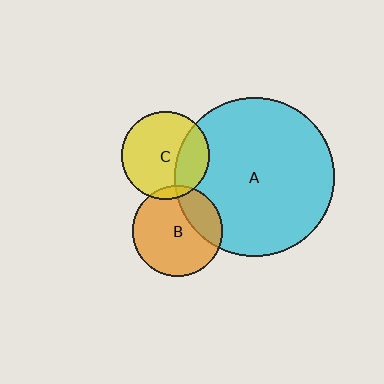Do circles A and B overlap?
Yes.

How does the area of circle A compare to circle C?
Approximately 3.3 times.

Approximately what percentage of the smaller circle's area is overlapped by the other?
Approximately 25%.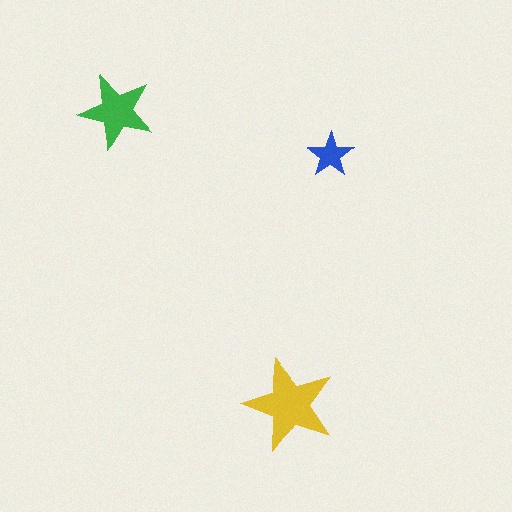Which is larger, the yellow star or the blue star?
The yellow one.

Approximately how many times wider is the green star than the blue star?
About 1.5 times wider.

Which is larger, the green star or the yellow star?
The yellow one.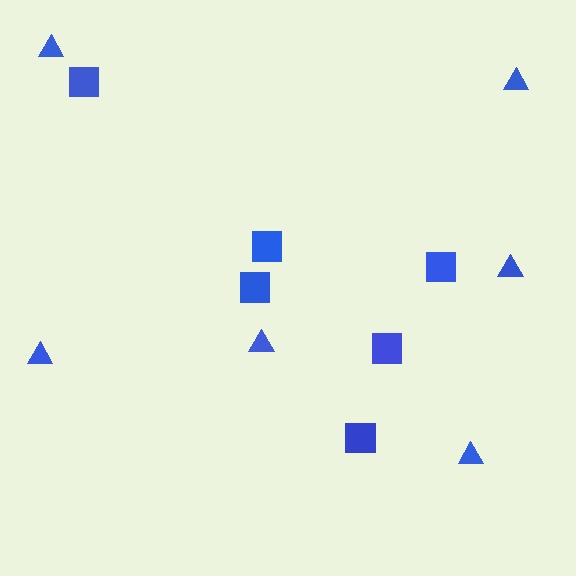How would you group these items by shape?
There are 2 groups: one group of triangles (6) and one group of squares (6).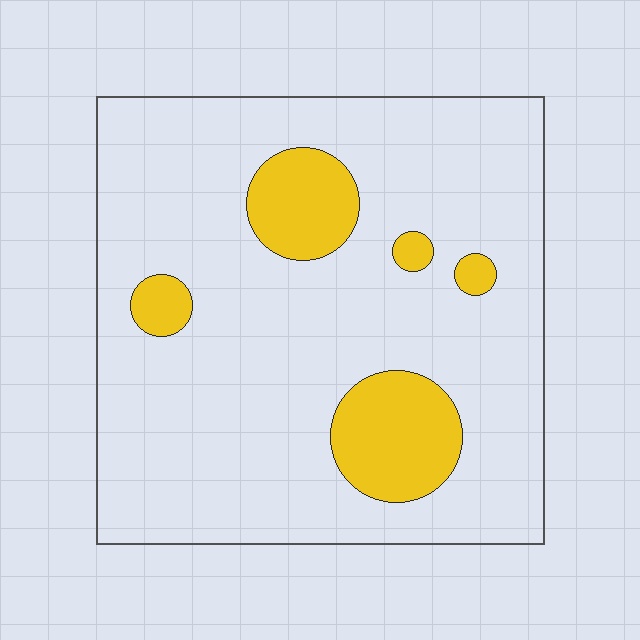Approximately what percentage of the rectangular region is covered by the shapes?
Approximately 15%.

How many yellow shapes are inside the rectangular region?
5.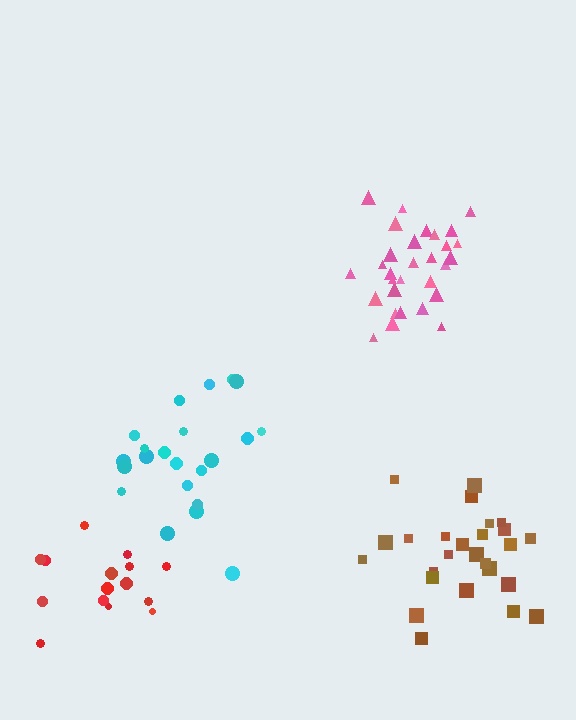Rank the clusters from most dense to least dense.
pink, red, brown, cyan.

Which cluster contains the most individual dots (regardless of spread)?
Pink (30).